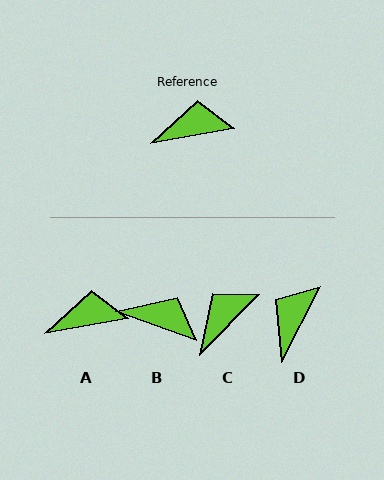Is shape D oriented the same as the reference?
No, it is off by about 53 degrees.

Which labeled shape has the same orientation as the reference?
A.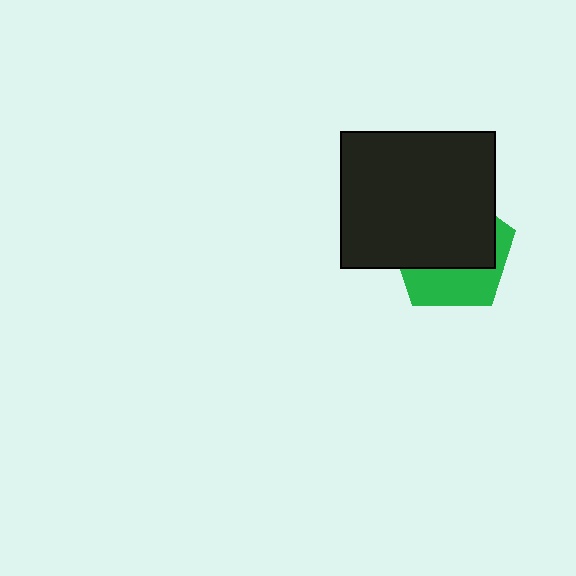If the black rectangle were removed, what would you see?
You would see the complete green pentagon.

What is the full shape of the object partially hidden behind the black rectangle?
The partially hidden object is a green pentagon.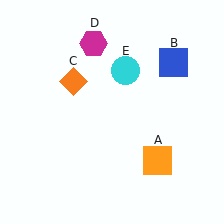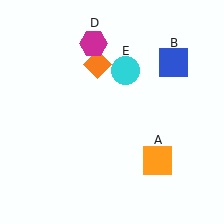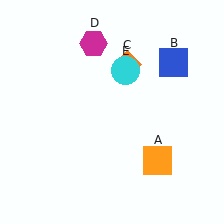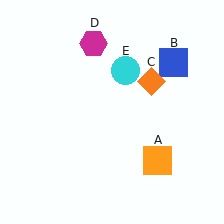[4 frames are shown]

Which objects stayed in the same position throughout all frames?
Orange square (object A) and blue square (object B) and magenta hexagon (object D) and cyan circle (object E) remained stationary.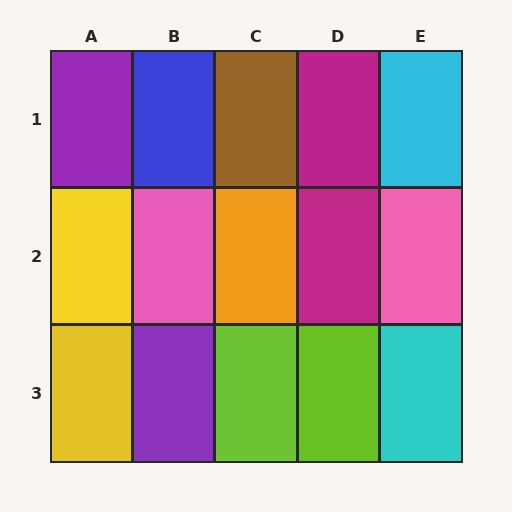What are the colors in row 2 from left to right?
Yellow, pink, orange, magenta, pink.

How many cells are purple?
2 cells are purple.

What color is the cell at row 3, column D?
Lime.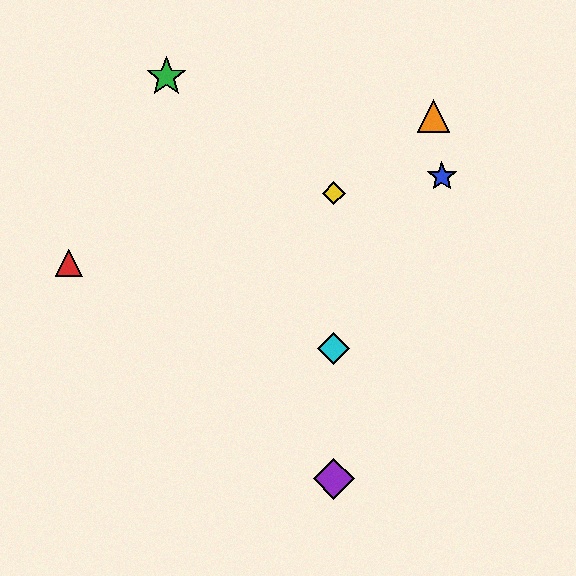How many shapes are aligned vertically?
3 shapes (the yellow diamond, the purple diamond, the cyan diamond) are aligned vertically.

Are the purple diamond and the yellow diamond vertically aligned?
Yes, both are at x≈334.